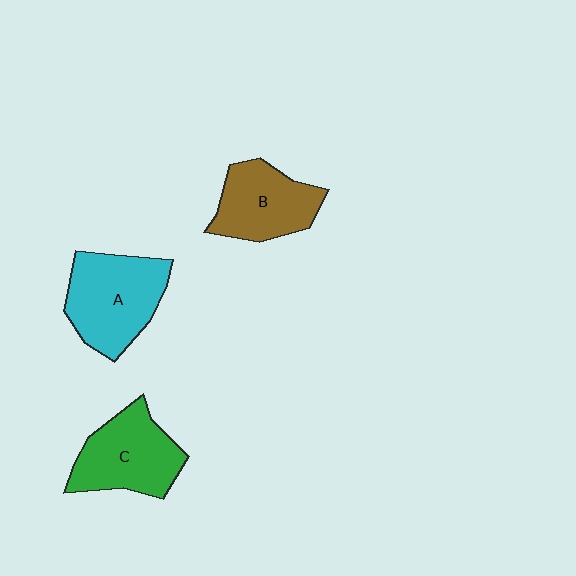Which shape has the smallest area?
Shape B (brown).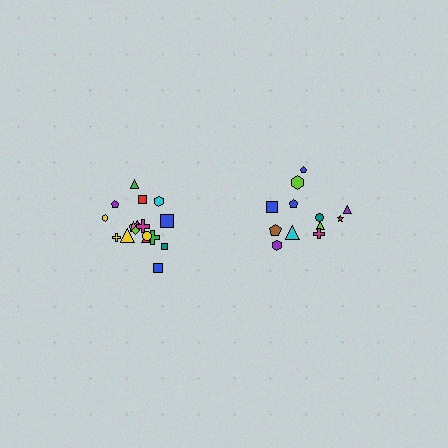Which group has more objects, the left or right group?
The left group.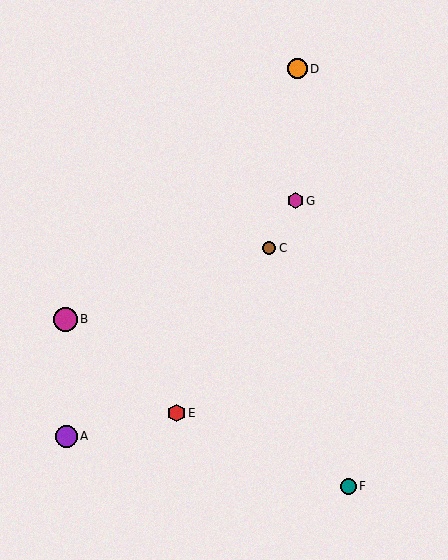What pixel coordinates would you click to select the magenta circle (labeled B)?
Click at (65, 319) to select the magenta circle B.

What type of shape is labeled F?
Shape F is a teal circle.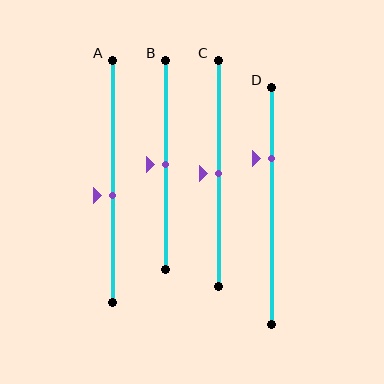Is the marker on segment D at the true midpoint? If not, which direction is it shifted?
No, the marker on segment D is shifted upward by about 20% of the segment length.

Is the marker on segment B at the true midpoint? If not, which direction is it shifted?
Yes, the marker on segment B is at the true midpoint.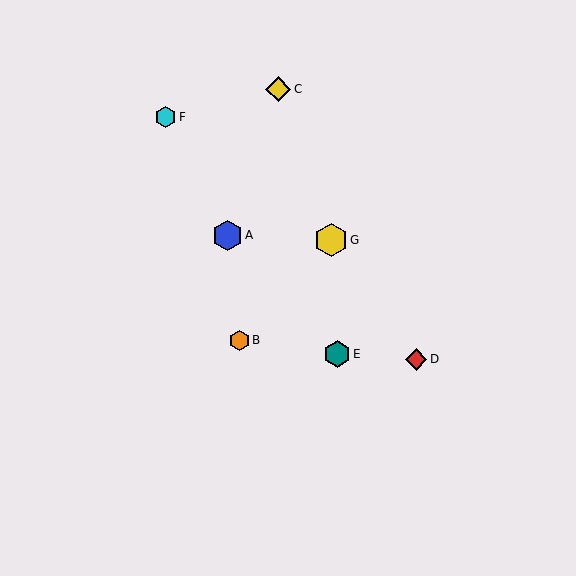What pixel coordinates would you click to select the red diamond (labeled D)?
Click at (416, 359) to select the red diamond D.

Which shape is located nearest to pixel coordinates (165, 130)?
The cyan hexagon (labeled F) at (166, 117) is nearest to that location.